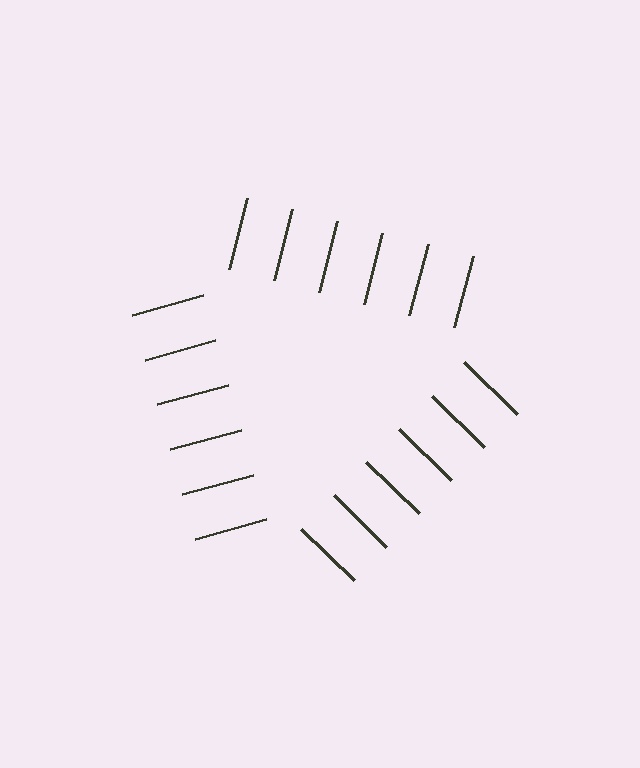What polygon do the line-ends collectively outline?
An illusory triangle — the line segments terminate on its edges but no continuous stroke is drawn.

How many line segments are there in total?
18 — 6 along each of the 3 edges.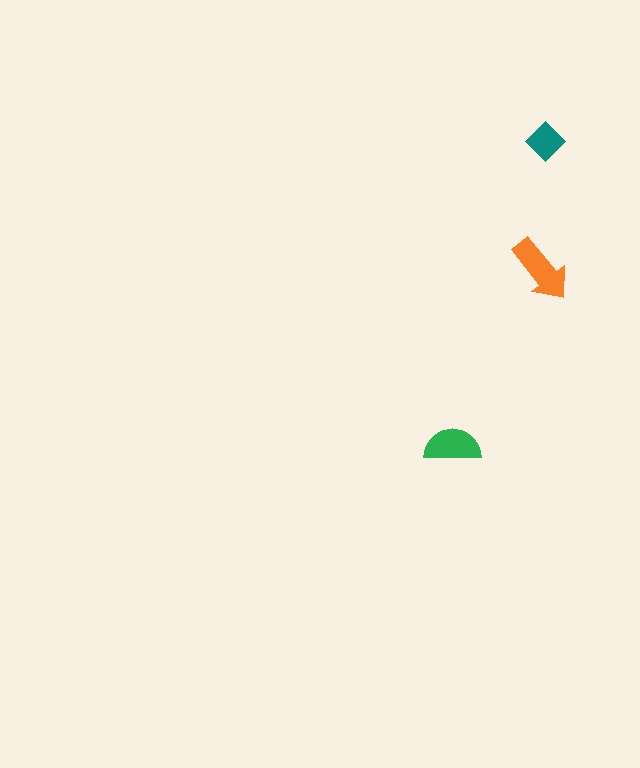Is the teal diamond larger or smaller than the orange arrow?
Smaller.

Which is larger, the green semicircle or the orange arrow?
The orange arrow.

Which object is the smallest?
The teal diamond.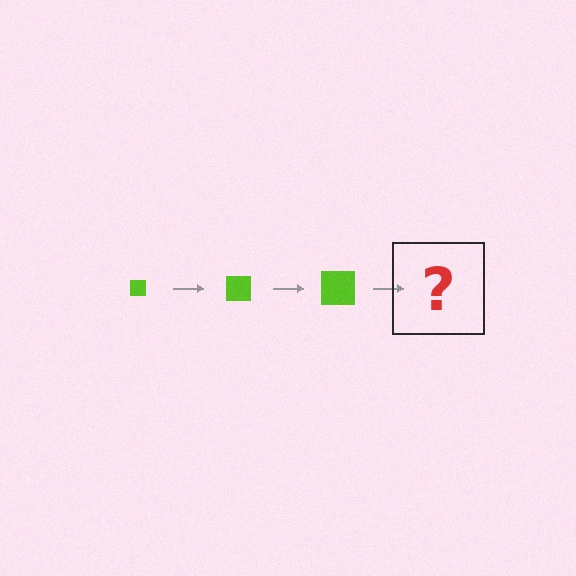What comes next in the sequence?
The next element should be a lime square, larger than the previous one.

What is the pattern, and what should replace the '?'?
The pattern is that the square gets progressively larger each step. The '?' should be a lime square, larger than the previous one.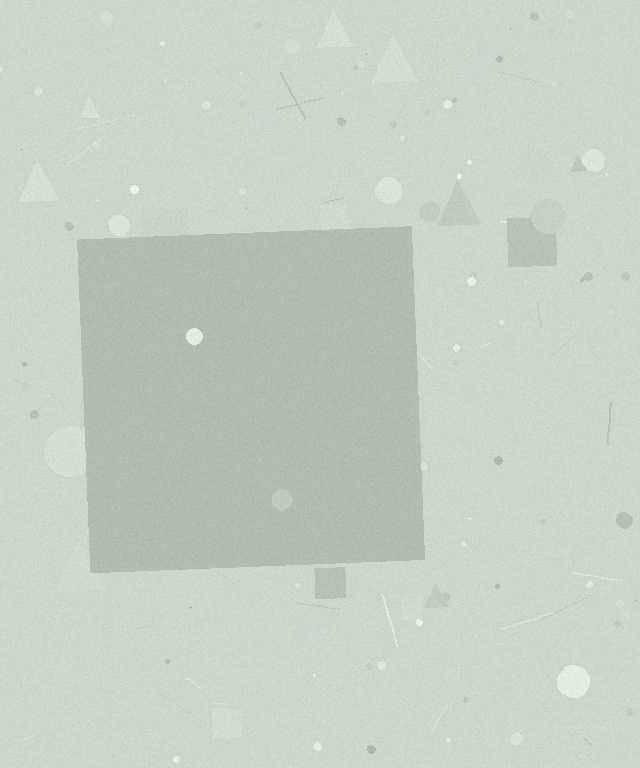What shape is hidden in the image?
A square is hidden in the image.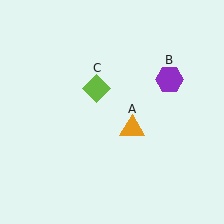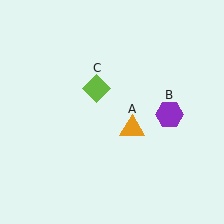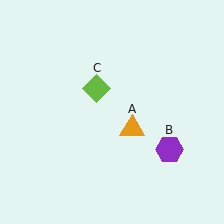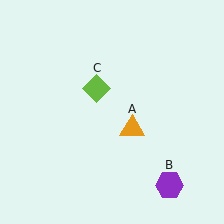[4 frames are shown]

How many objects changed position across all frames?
1 object changed position: purple hexagon (object B).